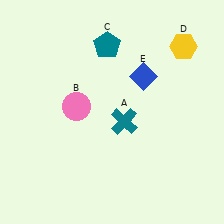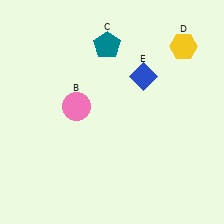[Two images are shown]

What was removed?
The teal cross (A) was removed in Image 2.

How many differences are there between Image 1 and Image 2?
There is 1 difference between the two images.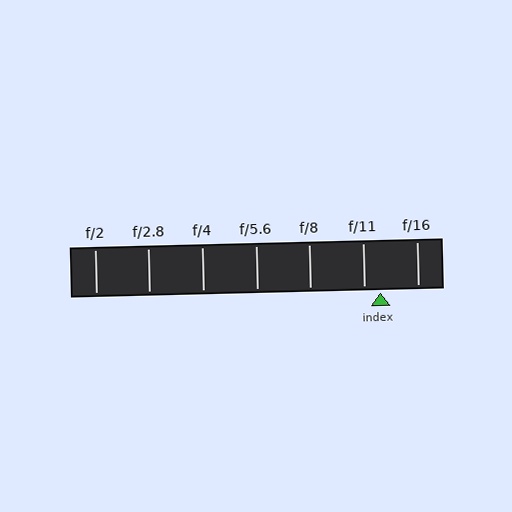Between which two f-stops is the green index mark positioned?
The index mark is between f/11 and f/16.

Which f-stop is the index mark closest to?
The index mark is closest to f/11.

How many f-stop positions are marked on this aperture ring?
There are 7 f-stop positions marked.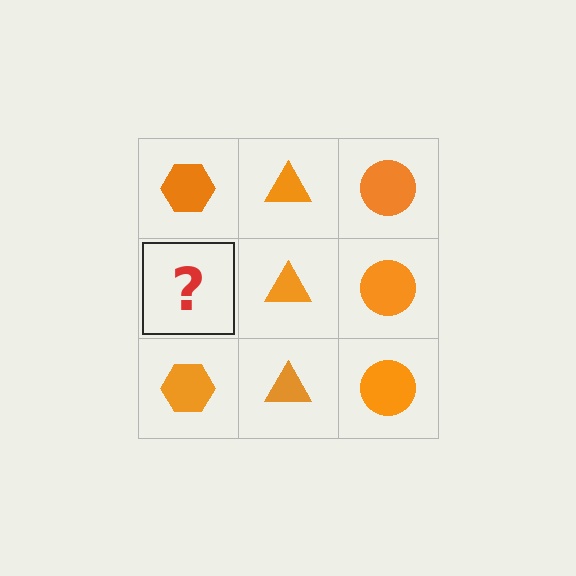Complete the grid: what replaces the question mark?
The question mark should be replaced with an orange hexagon.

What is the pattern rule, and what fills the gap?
The rule is that each column has a consistent shape. The gap should be filled with an orange hexagon.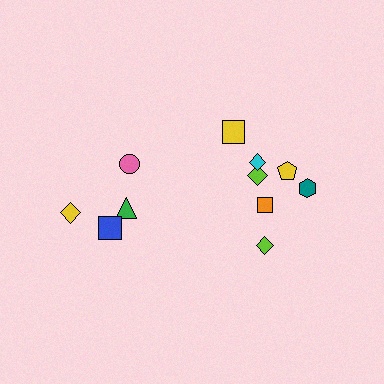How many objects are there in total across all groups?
There are 11 objects.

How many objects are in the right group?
There are 7 objects.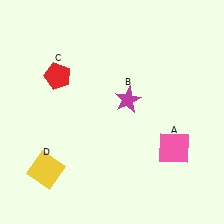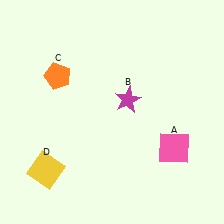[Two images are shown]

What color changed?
The pentagon (C) changed from red in Image 1 to orange in Image 2.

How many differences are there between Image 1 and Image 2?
There is 1 difference between the two images.